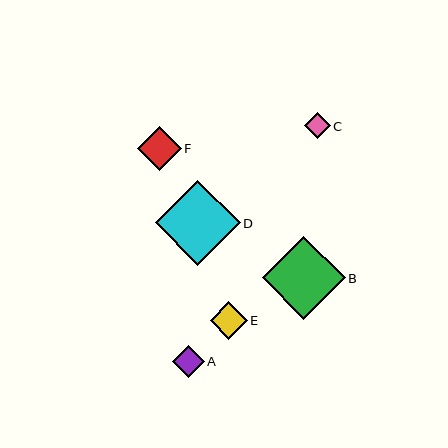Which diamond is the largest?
Diamond D is the largest with a size of approximately 85 pixels.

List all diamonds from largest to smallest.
From largest to smallest: D, B, F, E, A, C.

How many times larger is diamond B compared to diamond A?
Diamond B is approximately 2.6 times the size of diamond A.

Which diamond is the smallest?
Diamond C is the smallest with a size of approximately 26 pixels.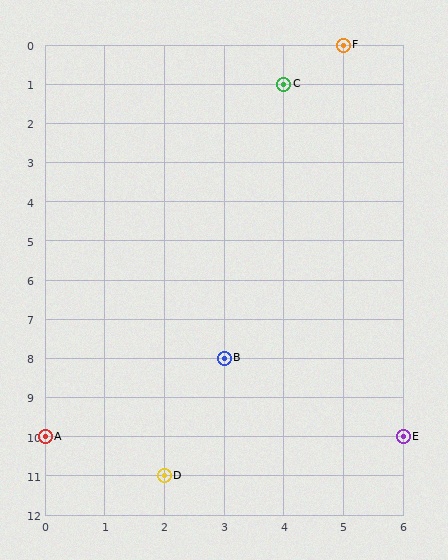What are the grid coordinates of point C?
Point C is at grid coordinates (4, 1).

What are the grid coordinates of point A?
Point A is at grid coordinates (0, 10).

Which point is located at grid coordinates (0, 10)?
Point A is at (0, 10).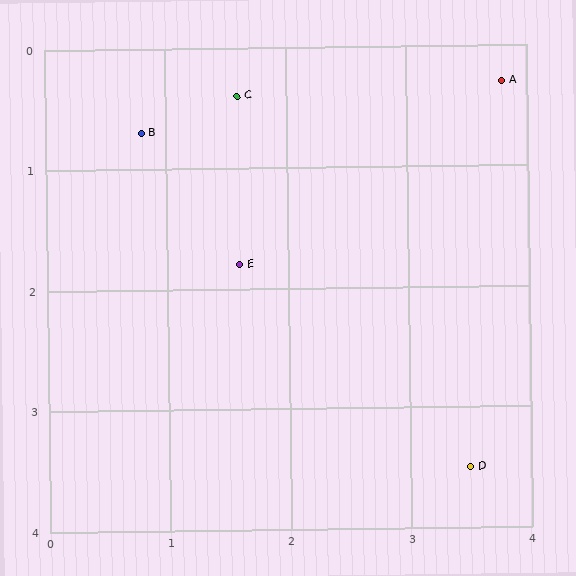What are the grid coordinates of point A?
Point A is at approximately (3.8, 0.3).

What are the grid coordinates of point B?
Point B is at approximately (0.8, 0.7).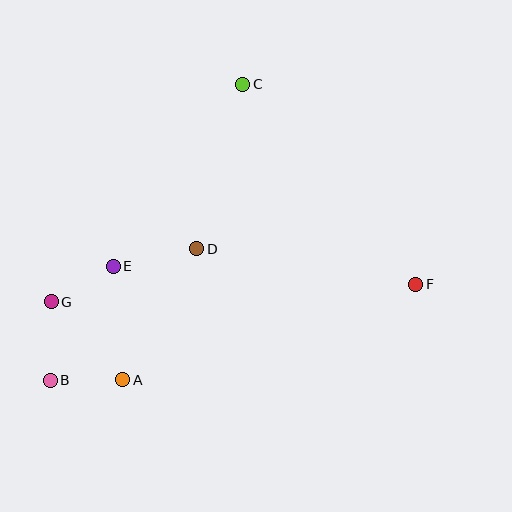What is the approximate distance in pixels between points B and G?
The distance between B and G is approximately 78 pixels.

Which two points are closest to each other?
Points E and G are closest to each other.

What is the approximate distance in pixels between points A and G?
The distance between A and G is approximately 106 pixels.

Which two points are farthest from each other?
Points B and F are farthest from each other.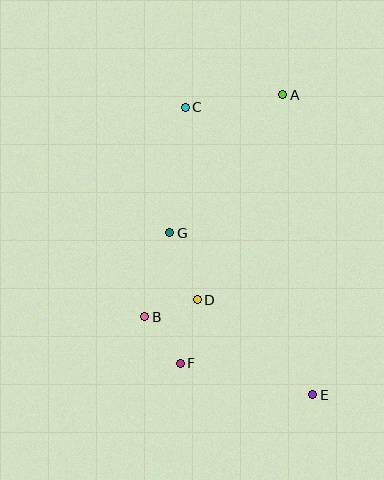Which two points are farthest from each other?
Points C and E are farthest from each other.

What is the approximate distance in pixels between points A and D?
The distance between A and D is approximately 222 pixels.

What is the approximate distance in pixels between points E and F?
The distance between E and F is approximately 136 pixels.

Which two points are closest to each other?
Points B and D are closest to each other.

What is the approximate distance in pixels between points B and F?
The distance between B and F is approximately 59 pixels.